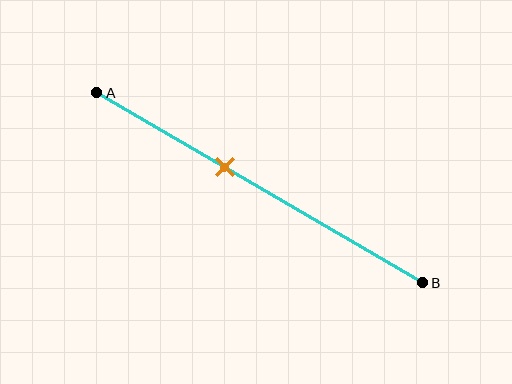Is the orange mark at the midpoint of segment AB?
No, the mark is at about 40% from A, not at the 50% midpoint.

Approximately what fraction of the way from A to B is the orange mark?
The orange mark is approximately 40% of the way from A to B.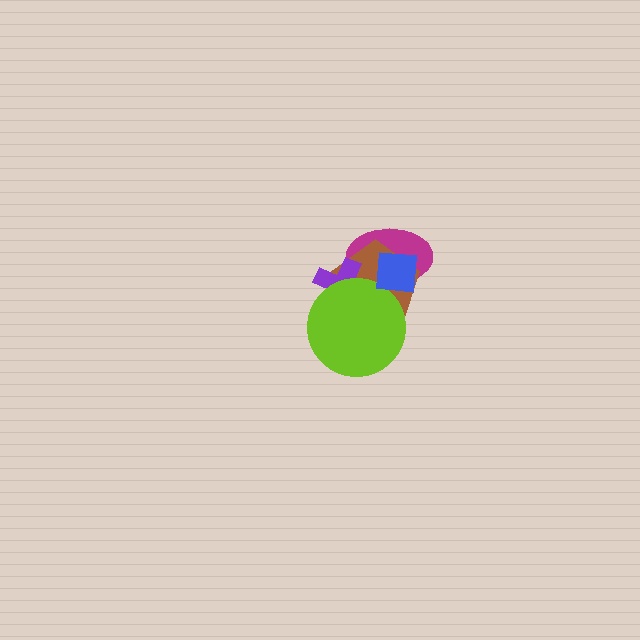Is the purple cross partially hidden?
Yes, it is partially covered by another shape.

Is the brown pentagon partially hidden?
Yes, it is partially covered by another shape.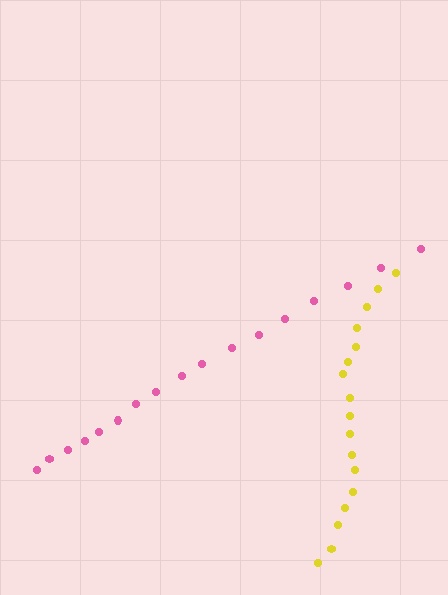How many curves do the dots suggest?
There are 2 distinct paths.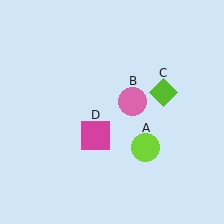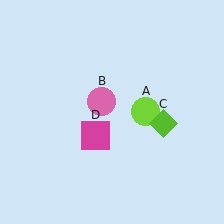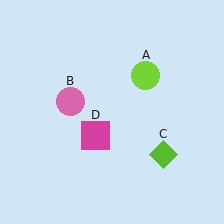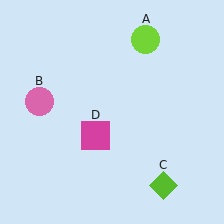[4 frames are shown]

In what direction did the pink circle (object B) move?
The pink circle (object B) moved left.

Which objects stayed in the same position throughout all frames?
Magenta square (object D) remained stationary.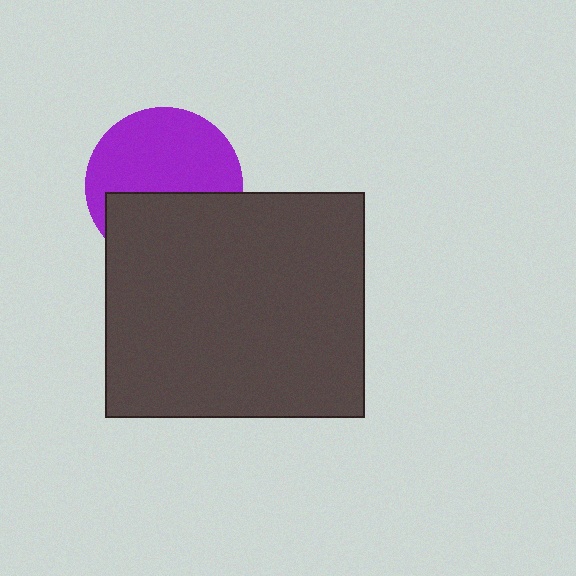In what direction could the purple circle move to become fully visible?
The purple circle could move up. That would shift it out from behind the dark gray rectangle entirely.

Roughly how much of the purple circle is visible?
About half of it is visible (roughly 58%).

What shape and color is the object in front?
The object in front is a dark gray rectangle.